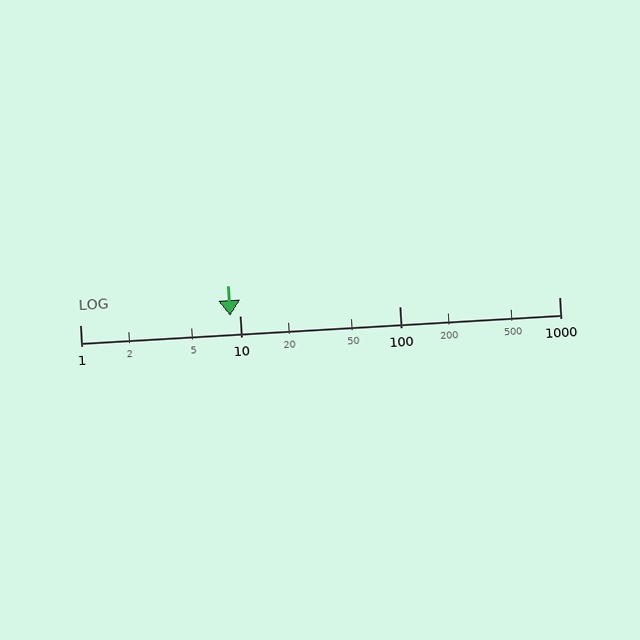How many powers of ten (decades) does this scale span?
The scale spans 3 decades, from 1 to 1000.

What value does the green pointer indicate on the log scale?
The pointer indicates approximately 8.7.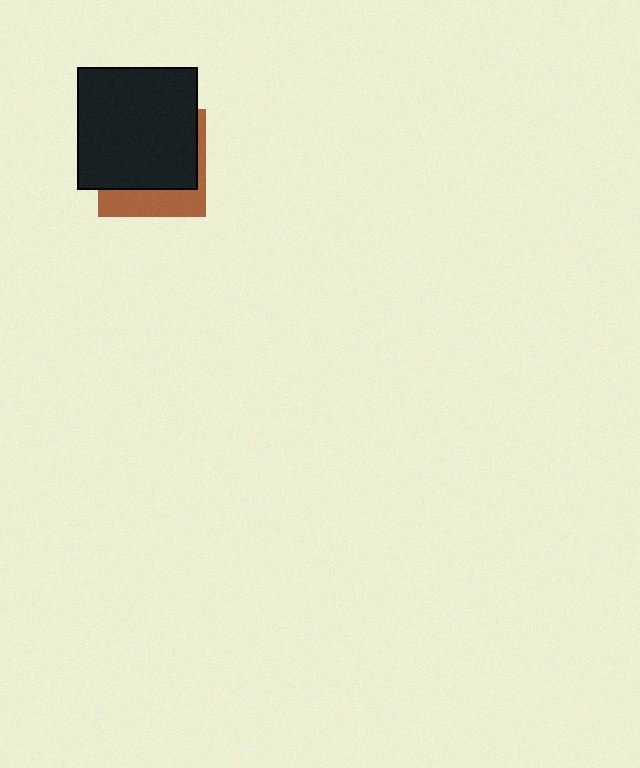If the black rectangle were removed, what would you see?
You would see the complete brown square.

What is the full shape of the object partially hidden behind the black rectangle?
The partially hidden object is a brown square.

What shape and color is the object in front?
The object in front is a black rectangle.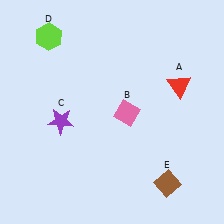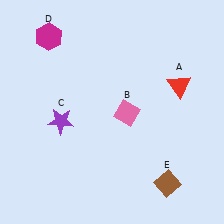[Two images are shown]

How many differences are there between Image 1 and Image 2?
There is 1 difference between the two images.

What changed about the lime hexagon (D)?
In Image 1, D is lime. In Image 2, it changed to magenta.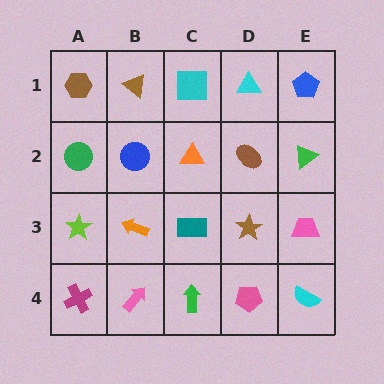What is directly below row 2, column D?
A brown star.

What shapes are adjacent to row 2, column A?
A brown hexagon (row 1, column A), a lime star (row 3, column A), a blue circle (row 2, column B).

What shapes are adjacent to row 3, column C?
An orange triangle (row 2, column C), a green arrow (row 4, column C), an orange arrow (row 3, column B), a brown star (row 3, column D).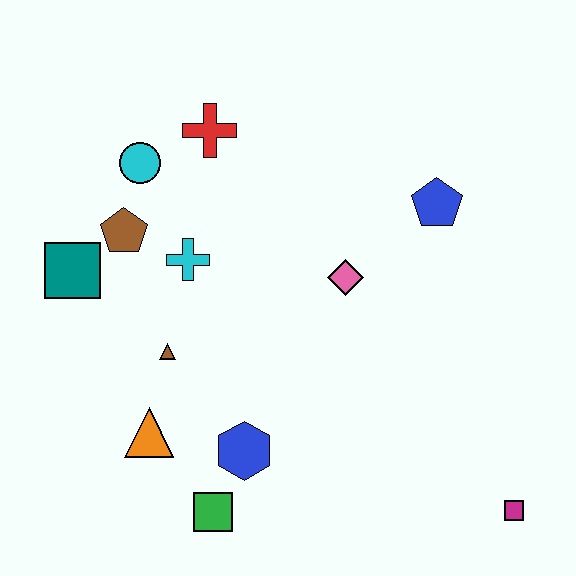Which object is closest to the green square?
The blue hexagon is closest to the green square.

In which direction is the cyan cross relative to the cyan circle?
The cyan cross is below the cyan circle.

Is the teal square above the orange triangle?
Yes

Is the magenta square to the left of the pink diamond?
No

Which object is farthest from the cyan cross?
The magenta square is farthest from the cyan cross.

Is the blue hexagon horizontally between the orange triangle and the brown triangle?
No